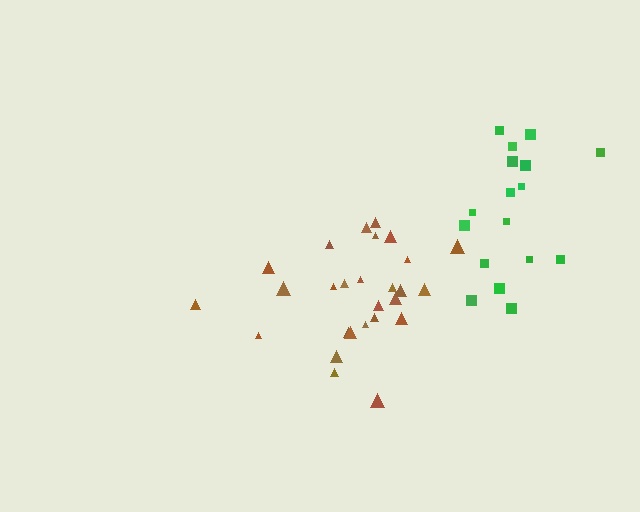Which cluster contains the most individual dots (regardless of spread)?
Brown (27).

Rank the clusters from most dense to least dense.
brown, green.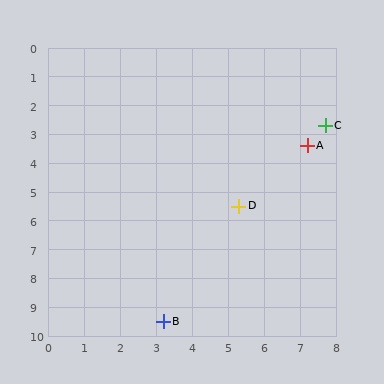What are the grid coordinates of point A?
Point A is at approximately (7.2, 3.4).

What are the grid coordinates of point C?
Point C is at approximately (7.7, 2.7).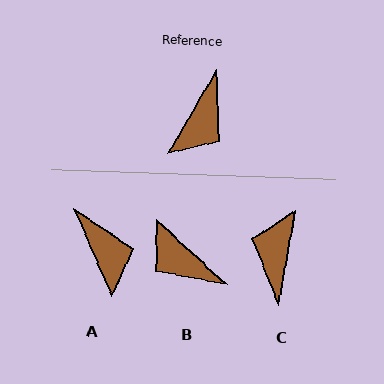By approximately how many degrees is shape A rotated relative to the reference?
Approximately 53 degrees counter-clockwise.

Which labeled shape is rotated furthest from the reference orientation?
C, about 161 degrees away.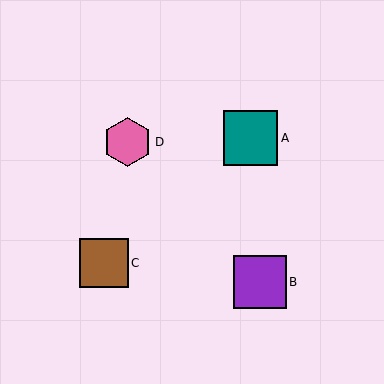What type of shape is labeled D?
Shape D is a pink hexagon.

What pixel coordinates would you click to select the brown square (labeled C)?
Click at (104, 263) to select the brown square C.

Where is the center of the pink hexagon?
The center of the pink hexagon is at (128, 142).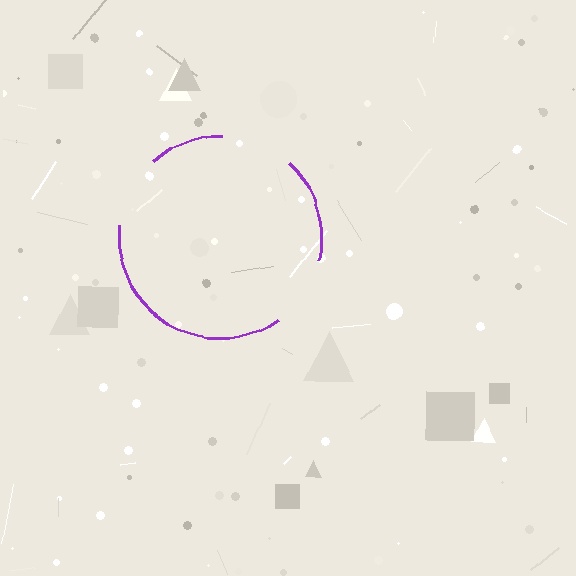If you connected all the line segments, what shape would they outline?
They would outline a circle.